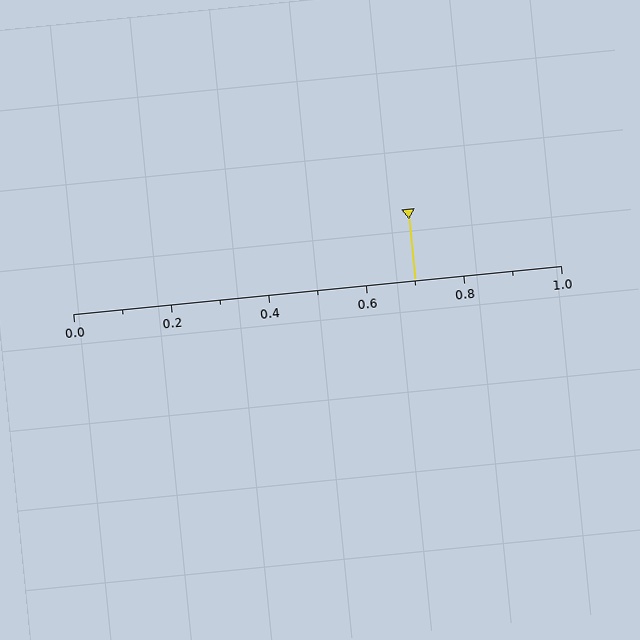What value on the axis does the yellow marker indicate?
The marker indicates approximately 0.7.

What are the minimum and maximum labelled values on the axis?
The axis runs from 0.0 to 1.0.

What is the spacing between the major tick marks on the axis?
The major ticks are spaced 0.2 apart.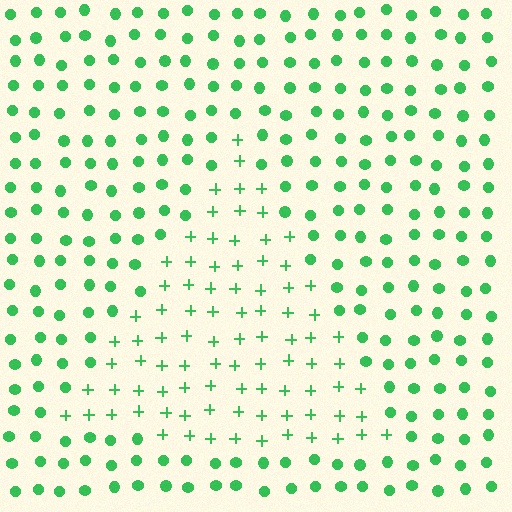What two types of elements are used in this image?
The image uses plus signs inside the triangle region and circles outside it.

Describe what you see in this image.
The image is filled with small green elements arranged in a uniform grid. A triangle-shaped region contains plus signs, while the surrounding area contains circles. The boundary is defined purely by the change in element shape.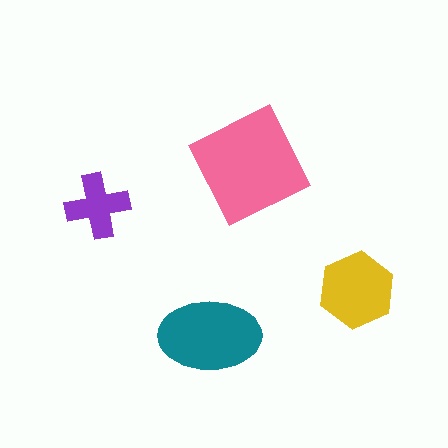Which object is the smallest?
The purple cross.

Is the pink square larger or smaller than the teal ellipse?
Larger.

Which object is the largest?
The pink square.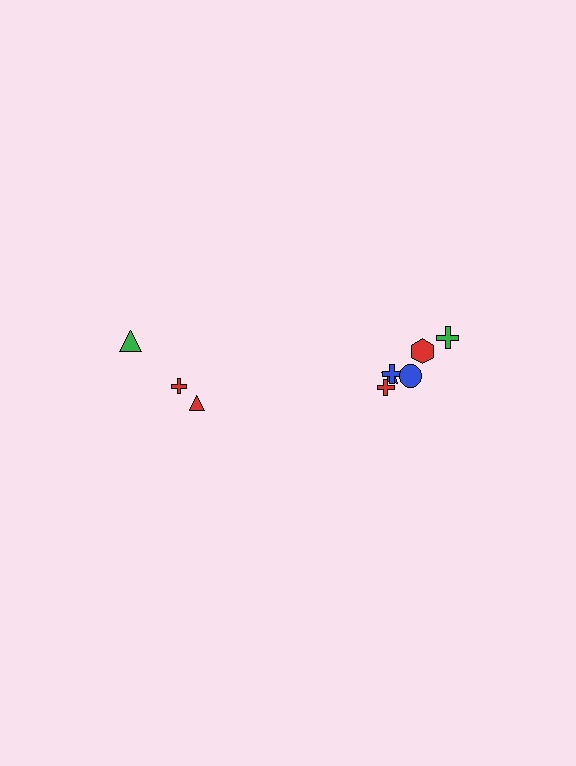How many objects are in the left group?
There are 3 objects.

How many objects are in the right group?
There are 6 objects.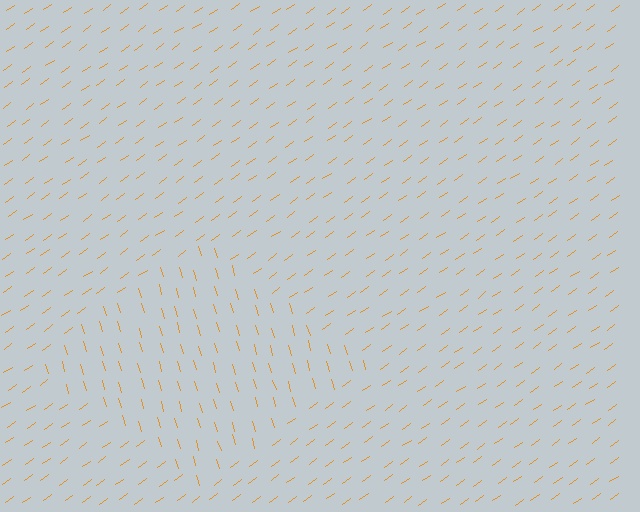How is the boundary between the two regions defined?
The boundary is defined purely by a change in line orientation (approximately 71 degrees difference). All lines are the same color and thickness.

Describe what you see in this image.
The image is filled with small orange line segments. A diamond region in the image has lines oriented differently from the surrounding lines, creating a visible texture boundary.